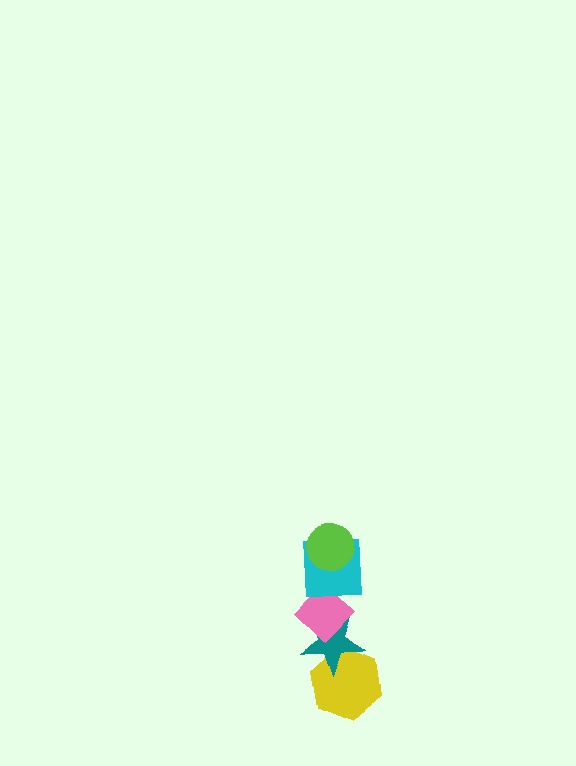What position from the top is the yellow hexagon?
The yellow hexagon is 5th from the top.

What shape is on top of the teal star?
The pink diamond is on top of the teal star.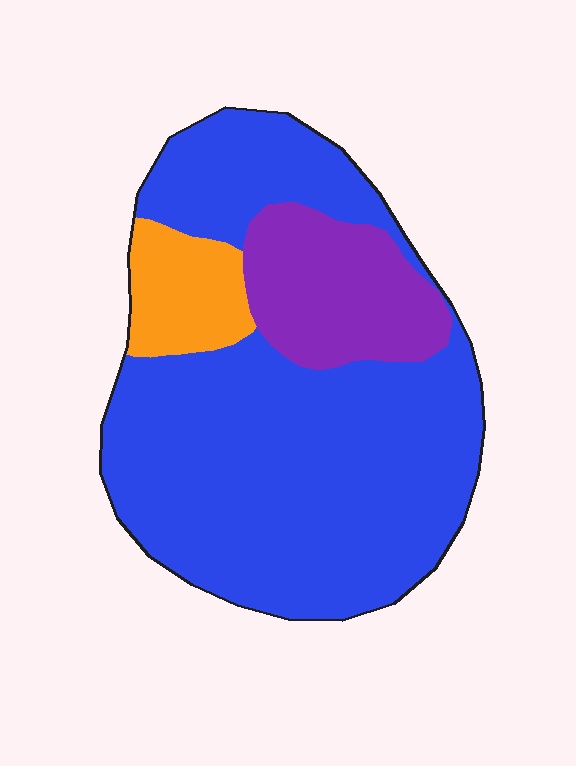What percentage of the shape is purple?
Purple covers around 15% of the shape.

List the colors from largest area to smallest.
From largest to smallest: blue, purple, orange.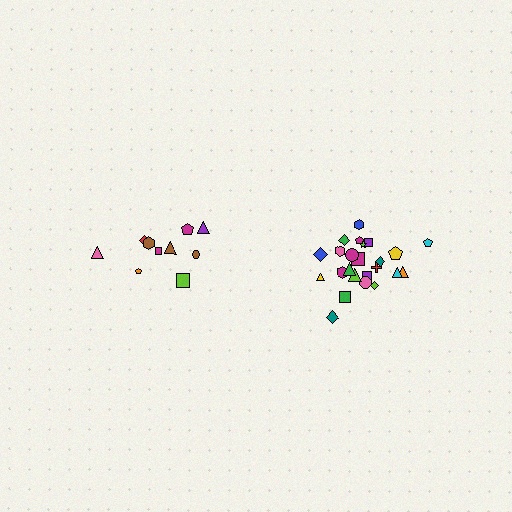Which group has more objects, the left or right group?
The right group.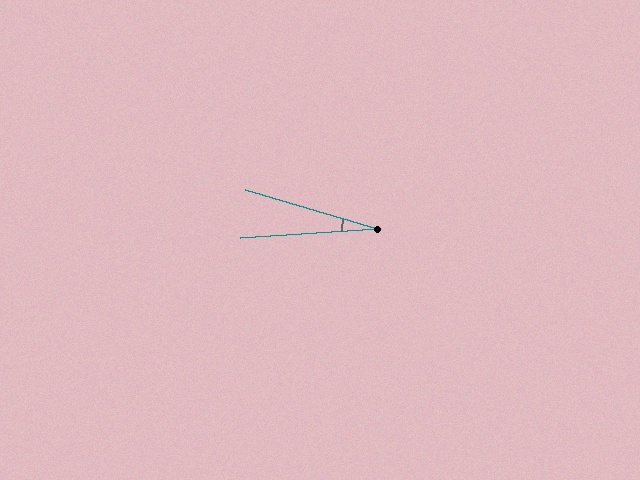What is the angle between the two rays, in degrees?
Approximately 20 degrees.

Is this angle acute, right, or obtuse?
It is acute.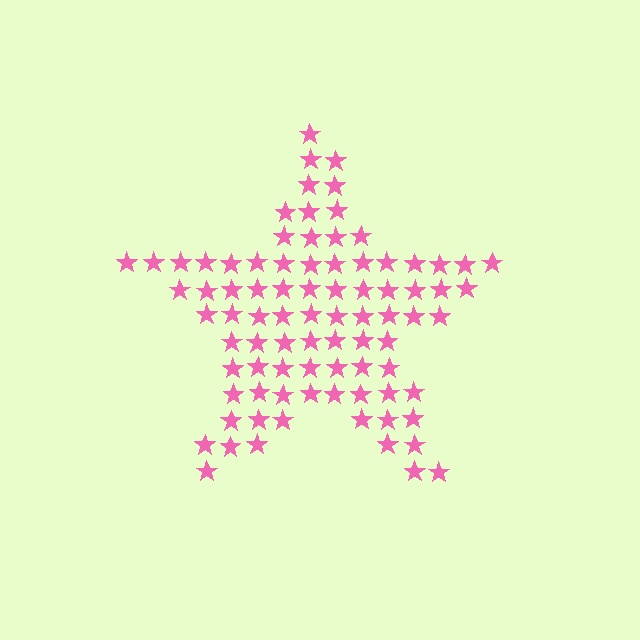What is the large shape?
The large shape is a star.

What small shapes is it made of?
It is made of small stars.